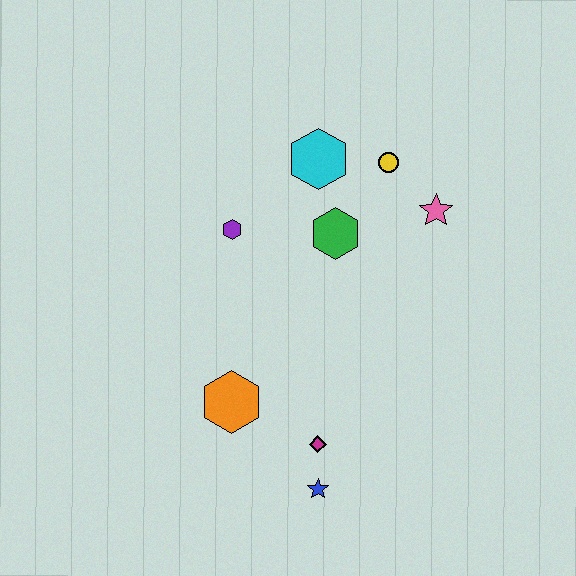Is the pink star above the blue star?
Yes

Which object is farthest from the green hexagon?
The blue star is farthest from the green hexagon.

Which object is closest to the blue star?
The magenta diamond is closest to the blue star.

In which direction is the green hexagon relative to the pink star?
The green hexagon is to the left of the pink star.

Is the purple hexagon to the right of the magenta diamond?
No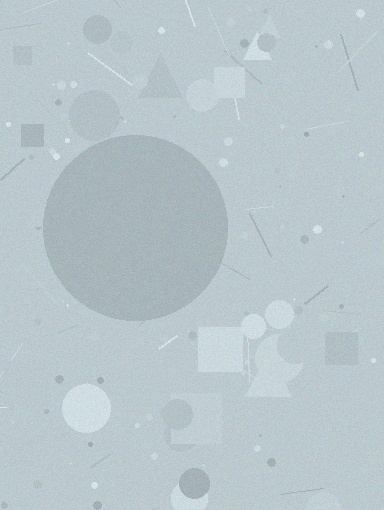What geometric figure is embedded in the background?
A circle is embedded in the background.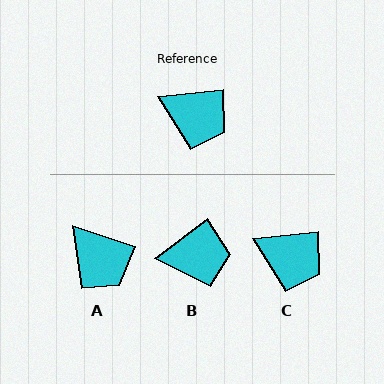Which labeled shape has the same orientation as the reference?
C.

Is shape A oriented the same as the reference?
No, it is off by about 24 degrees.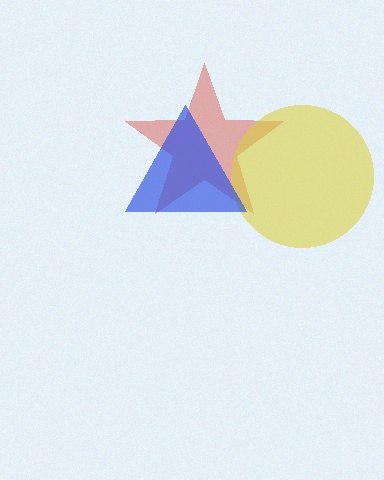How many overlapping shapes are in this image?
There are 3 overlapping shapes in the image.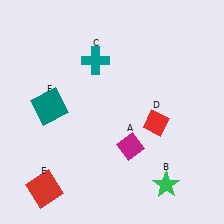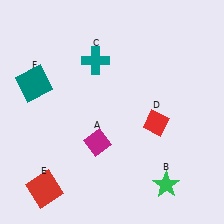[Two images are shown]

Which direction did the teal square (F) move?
The teal square (F) moved up.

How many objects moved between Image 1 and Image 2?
2 objects moved between the two images.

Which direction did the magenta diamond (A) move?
The magenta diamond (A) moved left.